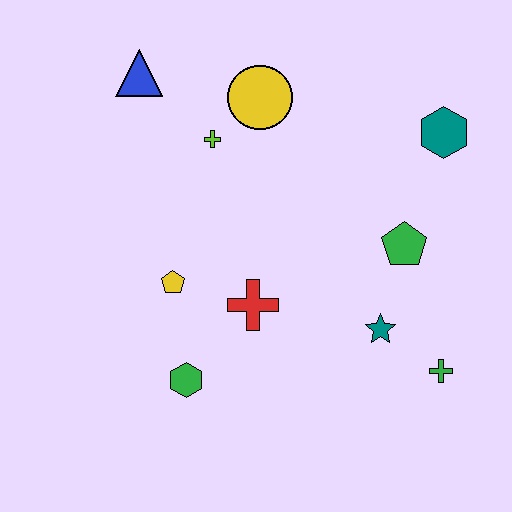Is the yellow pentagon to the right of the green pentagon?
No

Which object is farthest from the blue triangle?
The green cross is farthest from the blue triangle.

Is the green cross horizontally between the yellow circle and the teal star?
No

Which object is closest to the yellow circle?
The lime cross is closest to the yellow circle.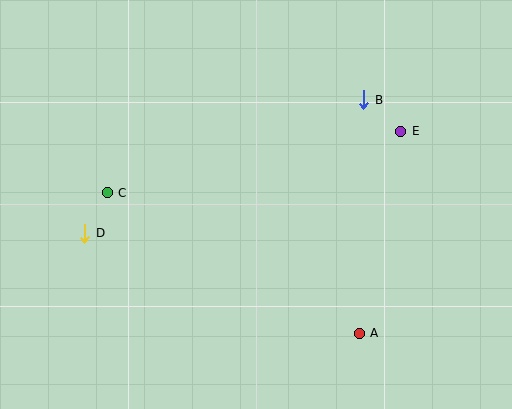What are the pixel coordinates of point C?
Point C is at (107, 193).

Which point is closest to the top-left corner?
Point C is closest to the top-left corner.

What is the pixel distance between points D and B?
The distance between D and B is 310 pixels.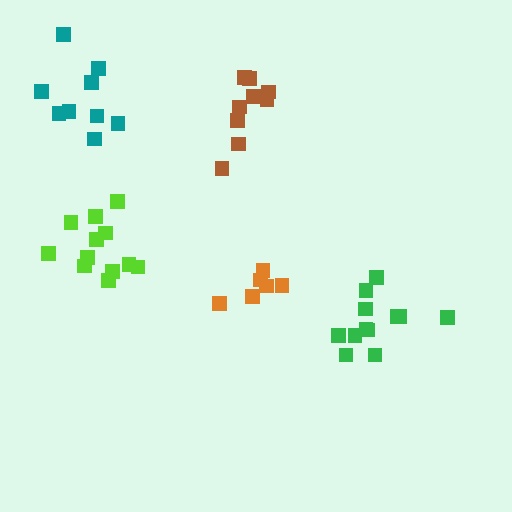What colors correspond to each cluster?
The clusters are colored: teal, orange, brown, green, lime.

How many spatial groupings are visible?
There are 5 spatial groupings.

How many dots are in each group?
Group 1: 9 dots, Group 2: 6 dots, Group 3: 9 dots, Group 4: 12 dots, Group 5: 12 dots (48 total).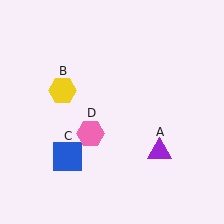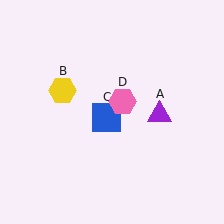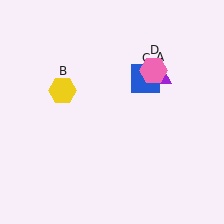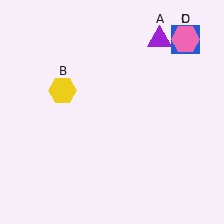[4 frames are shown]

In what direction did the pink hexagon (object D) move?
The pink hexagon (object D) moved up and to the right.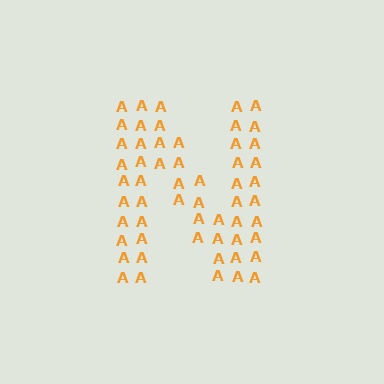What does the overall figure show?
The overall figure shows the letter N.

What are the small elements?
The small elements are letter A's.